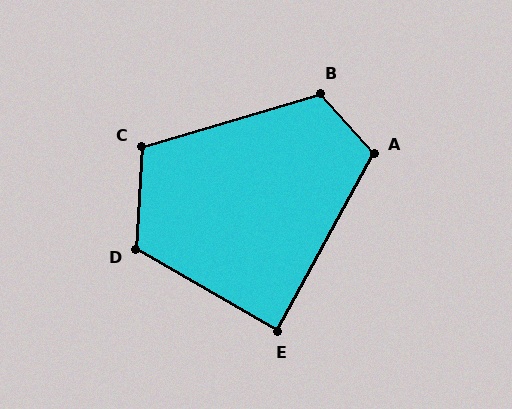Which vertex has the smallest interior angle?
E, at approximately 89 degrees.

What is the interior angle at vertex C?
Approximately 110 degrees (obtuse).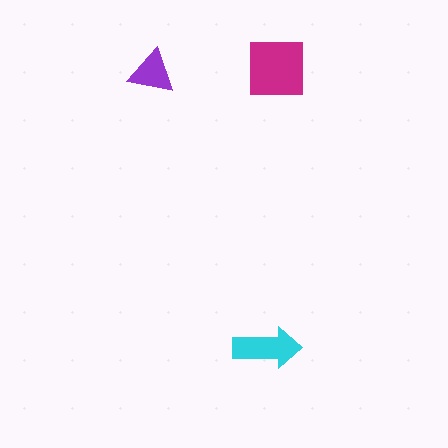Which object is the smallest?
The purple triangle.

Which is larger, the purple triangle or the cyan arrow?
The cyan arrow.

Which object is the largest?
The magenta square.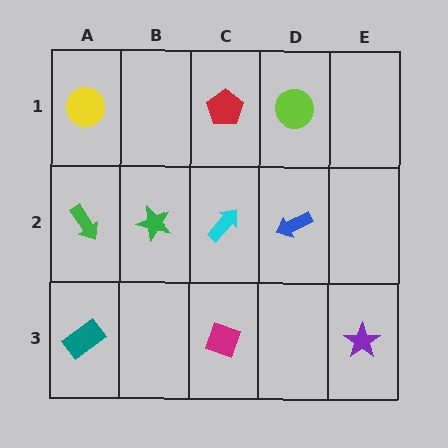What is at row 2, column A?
A green arrow.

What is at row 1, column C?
A red pentagon.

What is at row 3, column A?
A teal rectangle.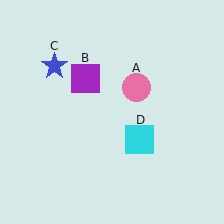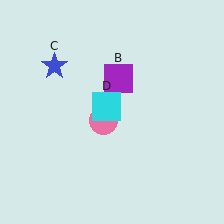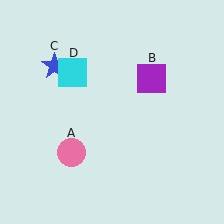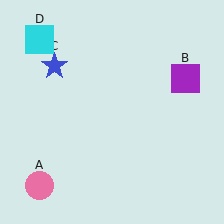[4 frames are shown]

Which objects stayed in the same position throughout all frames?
Blue star (object C) remained stationary.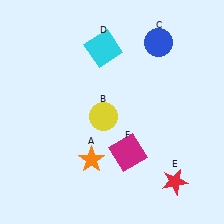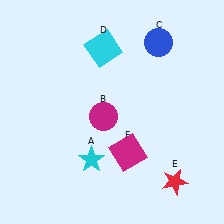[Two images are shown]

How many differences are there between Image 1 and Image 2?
There are 2 differences between the two images.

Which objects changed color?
A changed from orange to cyan. B changed from yellow to magenta.